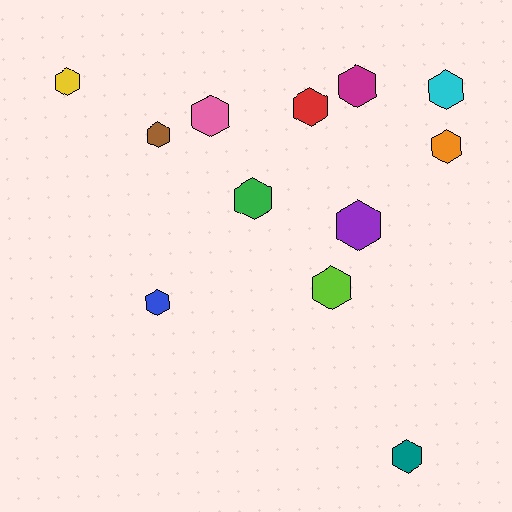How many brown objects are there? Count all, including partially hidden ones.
There is 1 brown object.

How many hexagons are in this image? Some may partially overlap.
There are 12 hexagons.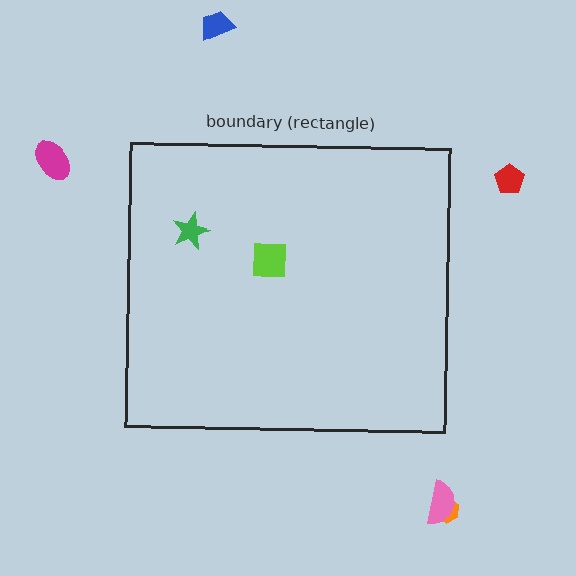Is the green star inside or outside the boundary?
Inside.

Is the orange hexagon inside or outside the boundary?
Outside.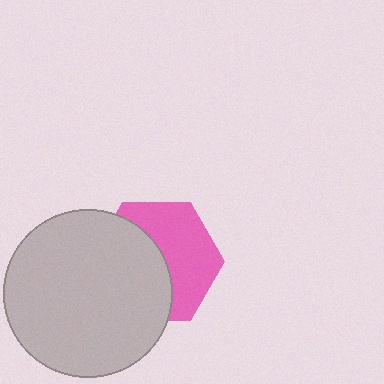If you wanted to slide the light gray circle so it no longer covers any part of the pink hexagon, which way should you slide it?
Slide it left — that is the most direct way to separate the two shapes.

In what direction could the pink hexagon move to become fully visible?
The pink hexagon could move right. That would shift it out from behind the light gray circle entirely.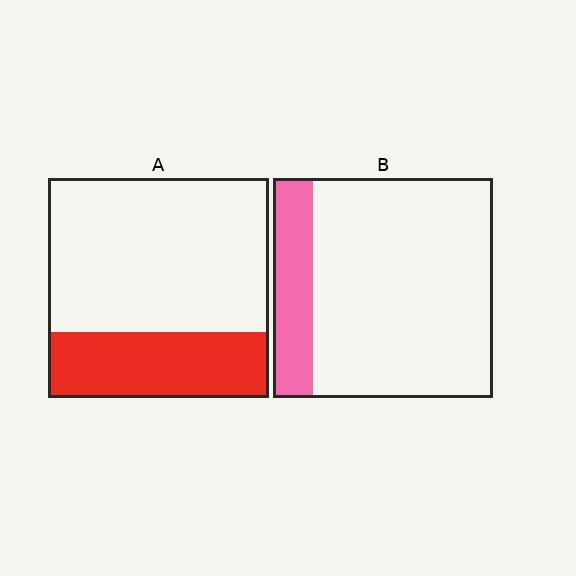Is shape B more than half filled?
No.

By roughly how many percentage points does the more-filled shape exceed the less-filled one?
By roughly 10 percentage points (A over B).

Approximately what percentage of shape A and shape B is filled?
A is approximately 30% and B is approximately 20%.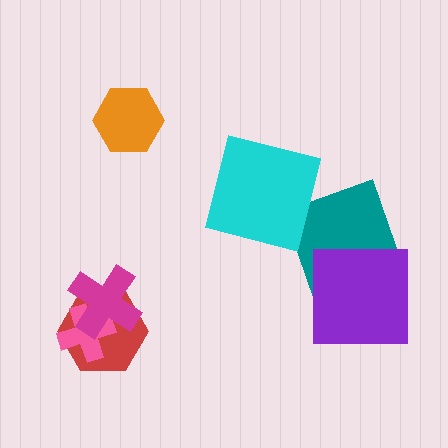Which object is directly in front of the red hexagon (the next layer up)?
The pink cross is directly in front of the red hexagon.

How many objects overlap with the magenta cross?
2 objects overlap with the magenta cross.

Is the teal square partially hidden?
Yes, it is partially covered by another shape.